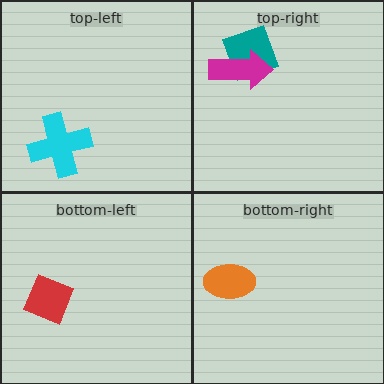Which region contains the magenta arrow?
The top-right region.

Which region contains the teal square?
The top-right region.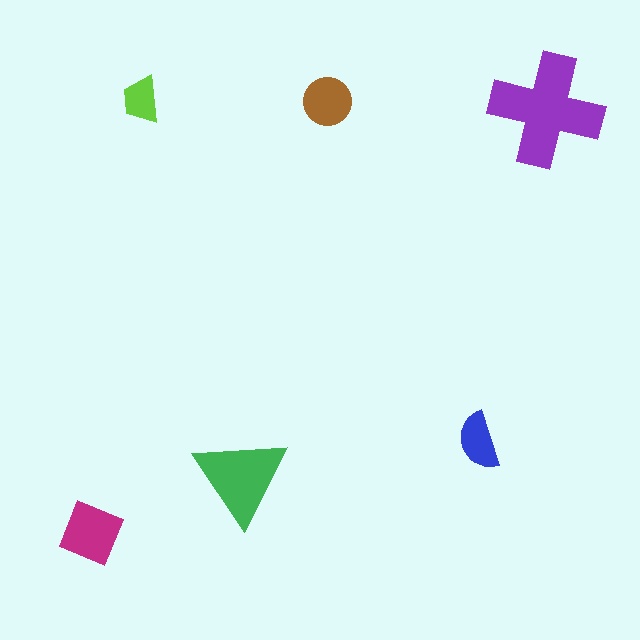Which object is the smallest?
The lime trapezoid.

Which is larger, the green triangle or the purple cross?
The purple cross.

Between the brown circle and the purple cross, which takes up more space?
The purple cross.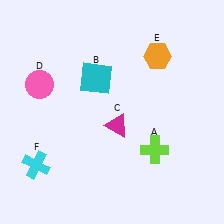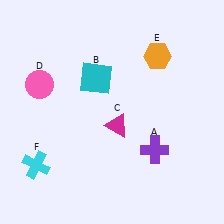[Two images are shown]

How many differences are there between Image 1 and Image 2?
There is 1 difference between the two images.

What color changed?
The cross (A) changed from lime in Image 1 to purple in Image 2.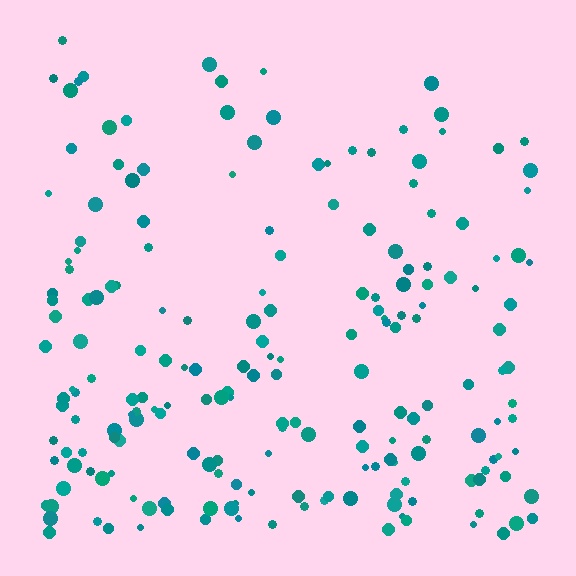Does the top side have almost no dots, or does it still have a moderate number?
Still a moderate number, just noticeably fewer than the bottom.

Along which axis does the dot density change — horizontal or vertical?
Vertical.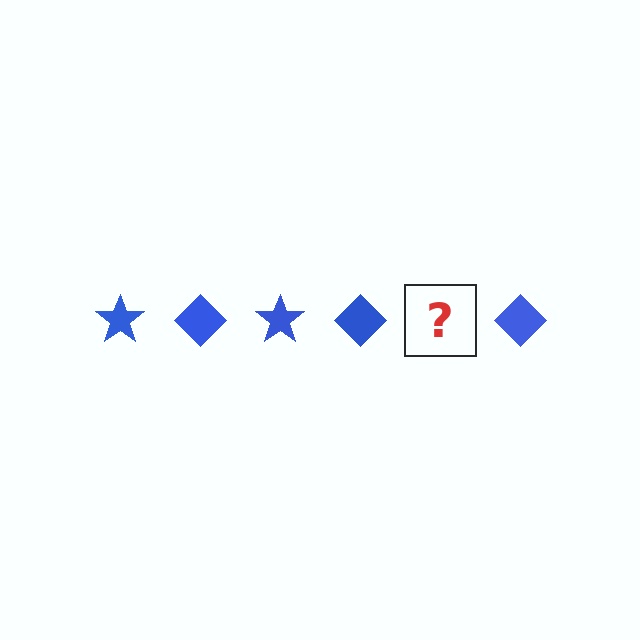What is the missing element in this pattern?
The missing element is a blue star.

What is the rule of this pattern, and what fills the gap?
The rule is that the pattern cycles through star, diamond shapes in blue. The gap should be filled with a blue star.